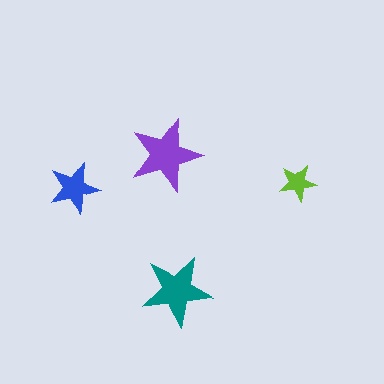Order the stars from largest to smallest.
the purple one, the teal one, the blue one, the lime one.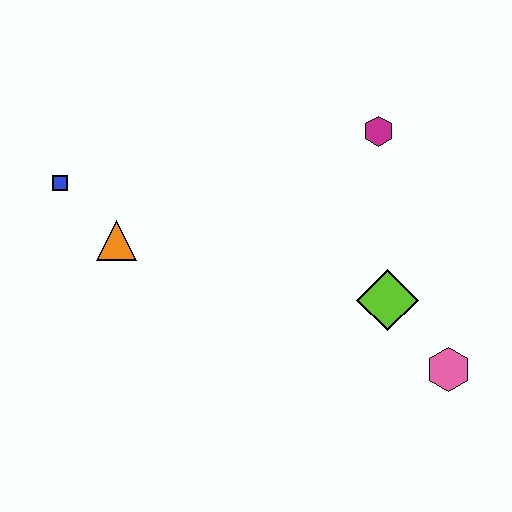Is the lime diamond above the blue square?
No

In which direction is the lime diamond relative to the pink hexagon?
The lime diamond is above the pink hexagon.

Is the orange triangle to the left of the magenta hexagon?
Yes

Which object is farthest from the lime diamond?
The blue square is farthest from the lime diamond.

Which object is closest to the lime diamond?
The pink hexagon is closest to the lime diamond.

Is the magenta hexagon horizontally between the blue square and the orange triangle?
No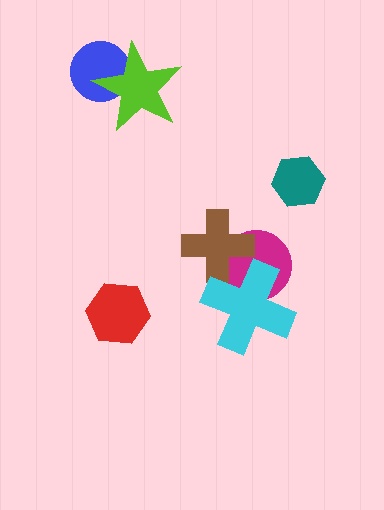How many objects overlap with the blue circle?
1 object overlaps with the blue circle.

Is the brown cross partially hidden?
Yes, it is partially covered by another shape.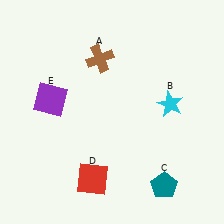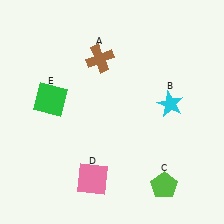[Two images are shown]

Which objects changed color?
C changed from teal to lime. D changed from red to pink. E changed from purple to green.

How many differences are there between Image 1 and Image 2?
There are 3 differences between the two images.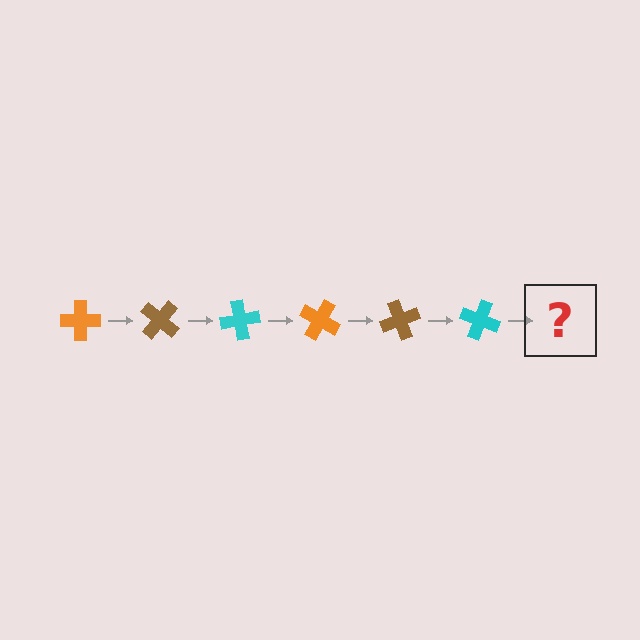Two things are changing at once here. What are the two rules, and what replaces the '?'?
The two rules are that it rotates 40 degrees each step and the color cycles through orange, brown, and cyan. The '?' should be an orange cross, rotated 240 degrees from the start.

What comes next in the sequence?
The next element should be an orange cross, rotated 240 degrees from the start.